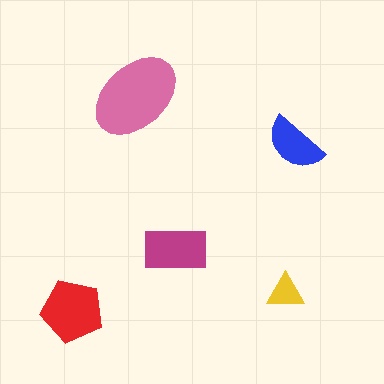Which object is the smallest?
The yellow triangle.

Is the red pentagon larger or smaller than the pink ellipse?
Smaller.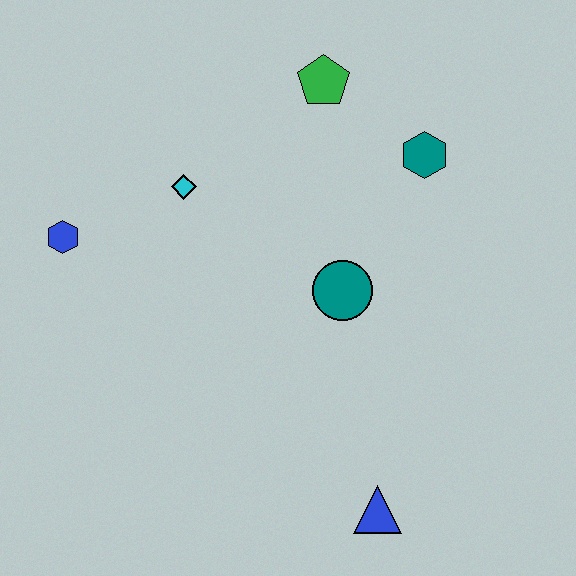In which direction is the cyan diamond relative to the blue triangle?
The cyan diamond is above the blue triangle.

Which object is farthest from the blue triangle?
The green pentagon is farthest from the blue triangle.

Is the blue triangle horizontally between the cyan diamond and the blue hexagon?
No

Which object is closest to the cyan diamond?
The blue hexagon is closest to the cyan diamond.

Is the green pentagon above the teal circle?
Yes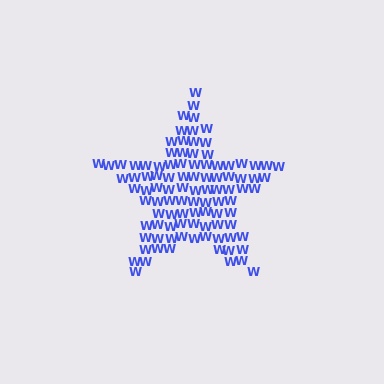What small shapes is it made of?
It is made of small letter W's.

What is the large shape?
The large shape is a star.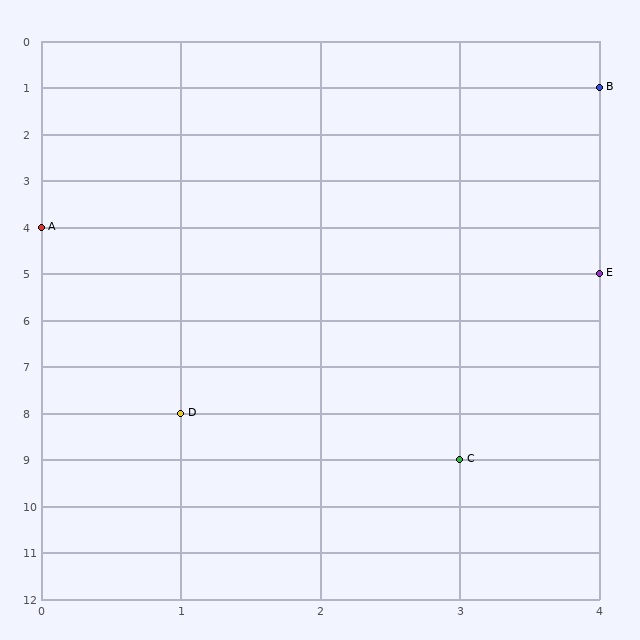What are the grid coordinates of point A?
Point A is at grid coordinates (0, 4).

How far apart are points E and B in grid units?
Points E and B are 4 rows apart.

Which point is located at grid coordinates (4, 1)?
Point B is at (4, 1).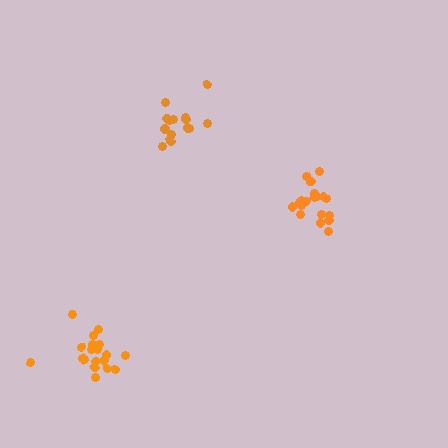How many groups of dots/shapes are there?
There are 3 groups.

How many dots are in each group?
Group 1: 19 dots, Group 2: 15 dots, Group 3: 20 dots (54 total).